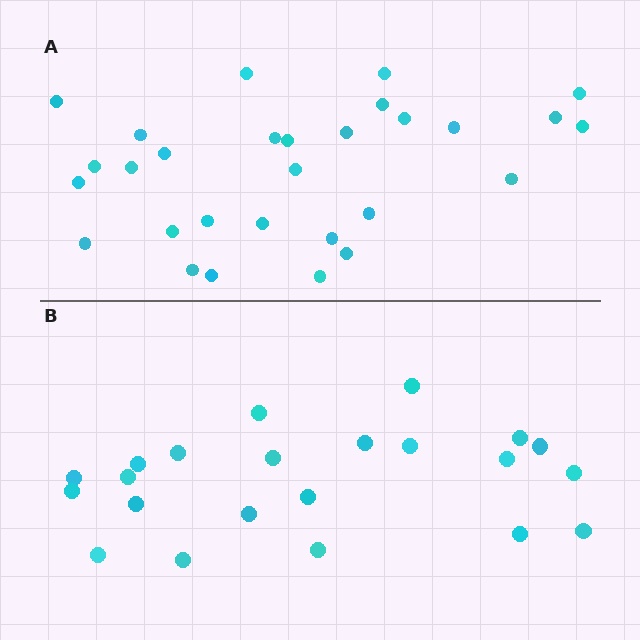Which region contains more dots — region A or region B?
Region A (the top region) has more dots.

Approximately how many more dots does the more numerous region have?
Region A has roughly 8 or so more dots than region B.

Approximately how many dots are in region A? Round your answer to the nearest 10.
About 30 dots. (The exact count is 29, which rounds to 30.)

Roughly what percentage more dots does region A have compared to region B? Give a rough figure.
About 30% more.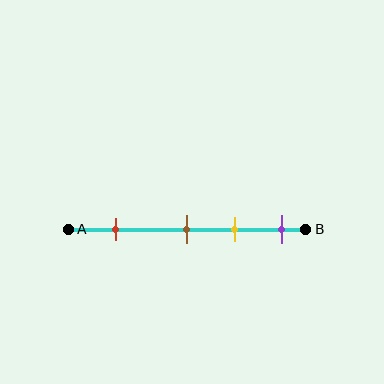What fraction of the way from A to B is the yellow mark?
The yellow mark is approximately 70% (0.7) of the way from A to B.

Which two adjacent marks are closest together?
The brown and yellow marks are the closest adjacent pair.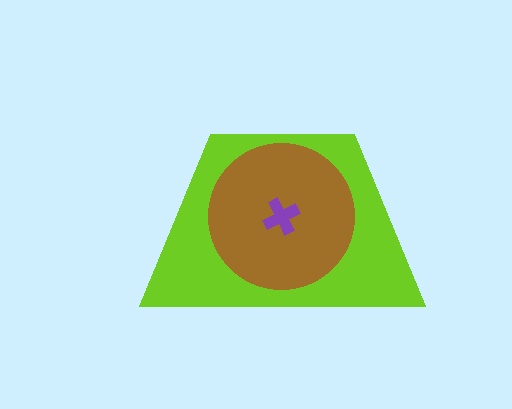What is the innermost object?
The purple cross.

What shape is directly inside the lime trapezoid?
The brown circle.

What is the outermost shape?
The lime trapezoid.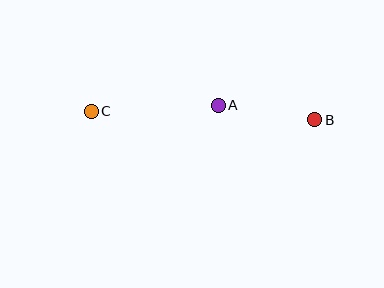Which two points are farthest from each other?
Points B and C are farthest from each other.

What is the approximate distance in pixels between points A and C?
The distance between A and C is approximately 127 pixels.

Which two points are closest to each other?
Points A and B are closest to each other.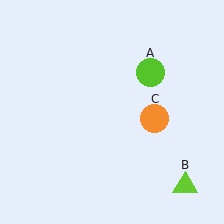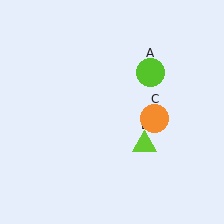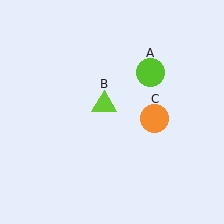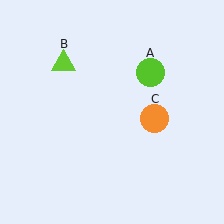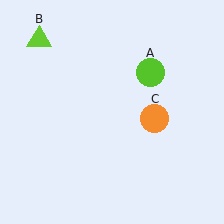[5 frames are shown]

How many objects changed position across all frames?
1 object changed position: lime triangle (object B).